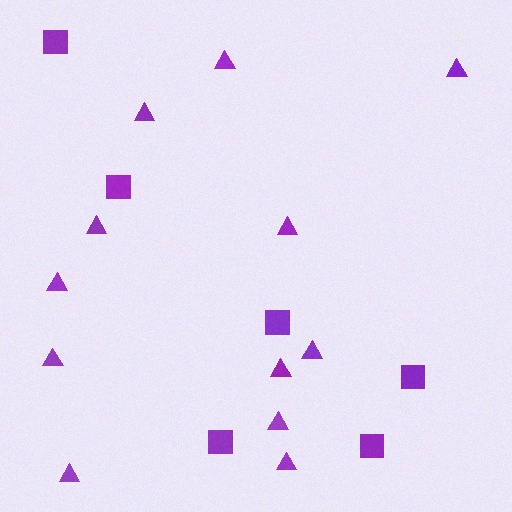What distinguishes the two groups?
There are 2 groups: one group of squares (6) and one group of triangles (12).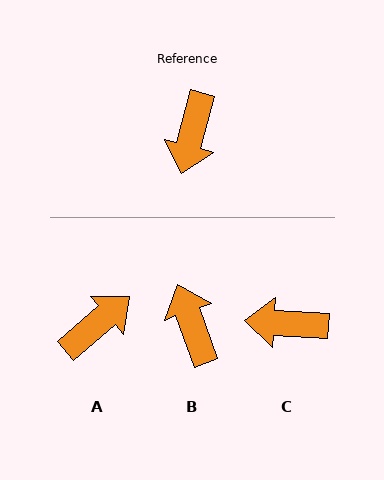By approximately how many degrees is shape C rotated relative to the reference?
Approximately 79 degrees clockwise.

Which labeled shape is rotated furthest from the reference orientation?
B, about 146 degrees away.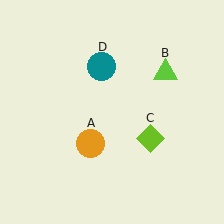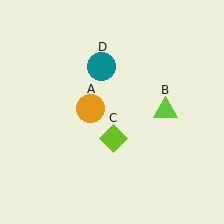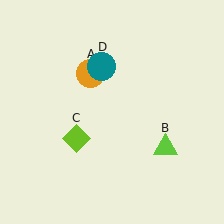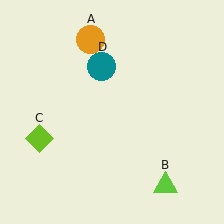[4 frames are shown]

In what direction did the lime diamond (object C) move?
The lime diamond (object C) moved left.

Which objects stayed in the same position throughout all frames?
Teal circle (object D) remained stationary.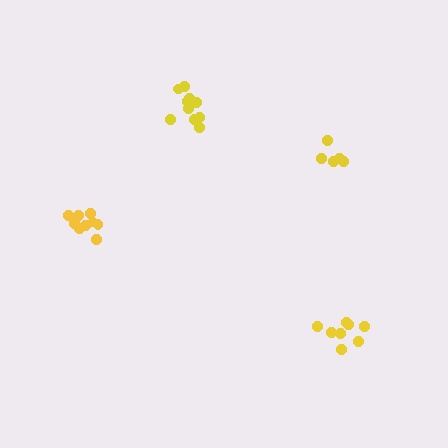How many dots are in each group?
Group 1: 9 dots, Group 2: 11 dots, Group 3: 5 dots, Group 4: 8 dots (33 total).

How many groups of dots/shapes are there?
There are 4 groups.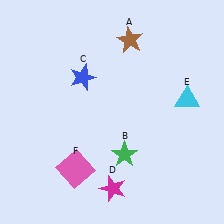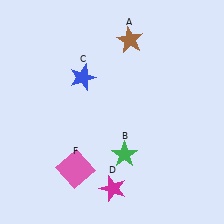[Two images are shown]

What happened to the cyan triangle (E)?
The cyan triangle (E) was removed in Image 2. It was in the top-right area of Image 1.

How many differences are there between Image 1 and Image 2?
There is 1 difference between the two images.